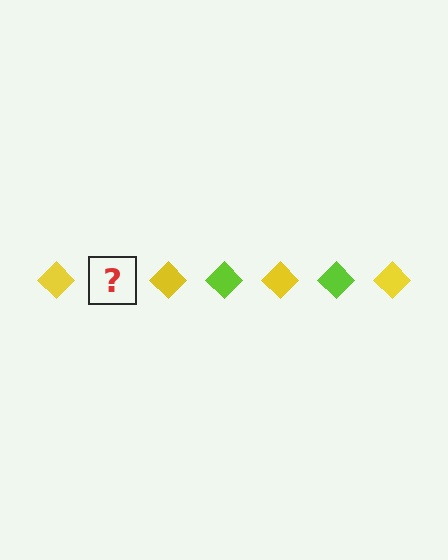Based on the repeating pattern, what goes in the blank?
The blank should be a lime diamond.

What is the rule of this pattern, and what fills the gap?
The rule is that the pattern cycles through yellow, lime diamonds. The gap should be filled with a lime diamond.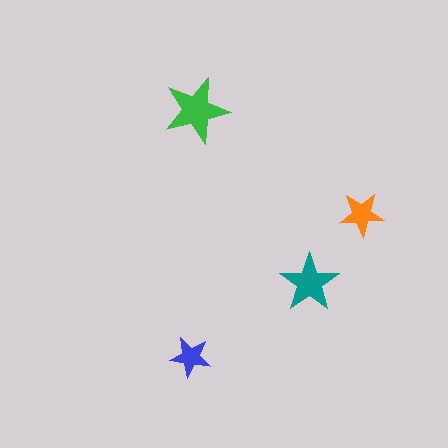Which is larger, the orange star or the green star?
The green one.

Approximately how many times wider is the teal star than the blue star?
About 1.5 times wider.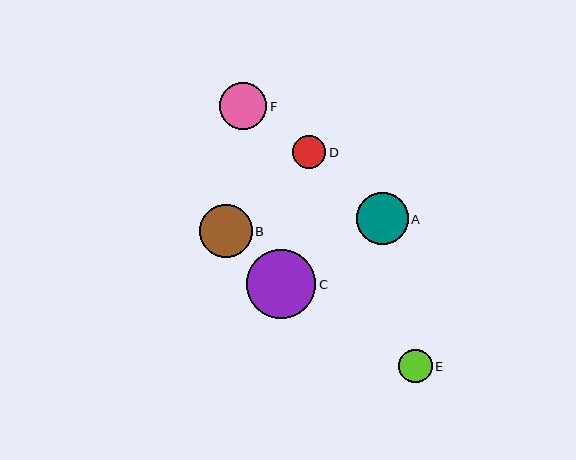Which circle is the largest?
Circle C is the largest with a size of approximately 69 pixels.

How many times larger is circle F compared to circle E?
Circle F is approximately 1.4 times the size of circle E.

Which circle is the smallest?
Circle D is the smallest with a size of approximately 33 pixels.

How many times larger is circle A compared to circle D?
Circle A is approximately 1.6 times the size of circle D.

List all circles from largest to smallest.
From largest to smallest: C, B, A, F, E, D.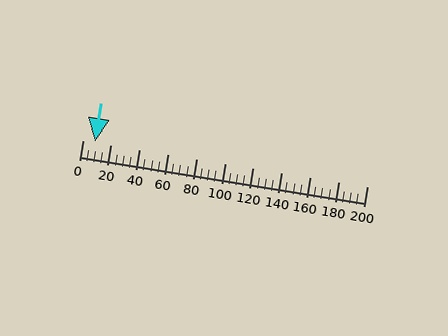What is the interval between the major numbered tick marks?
The major tick marks are spaced 20 units apart.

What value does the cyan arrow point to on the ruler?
The cyan arrow points to approximately 9.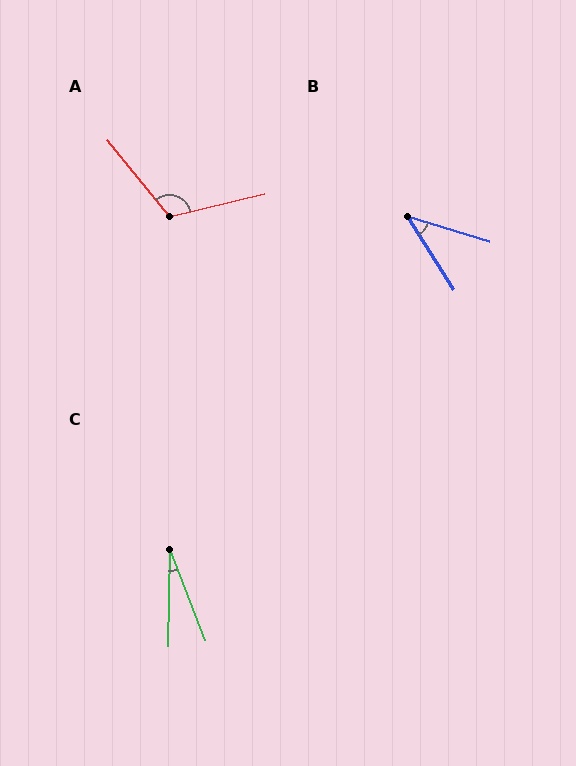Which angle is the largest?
A, at approximately 115 degrees.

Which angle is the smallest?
C, at approximately 22 degrees.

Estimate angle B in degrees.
Approximately 41 degrees.